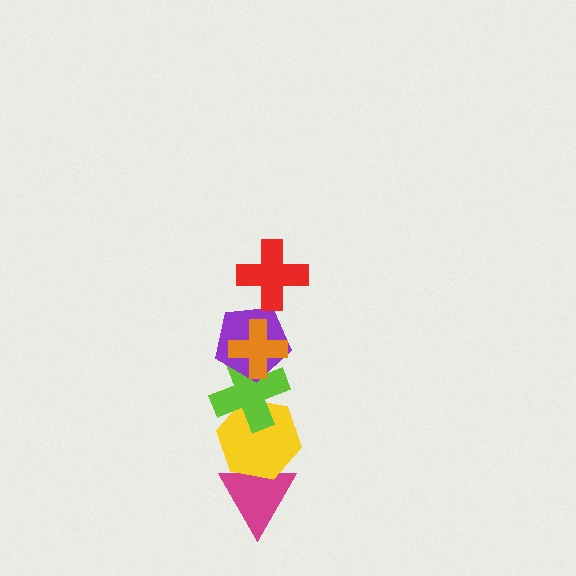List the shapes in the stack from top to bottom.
From top to bottom: the red cross, the orange cross, the purple pentagon, the lime cross, the yellow hexagon, the magenta triangle.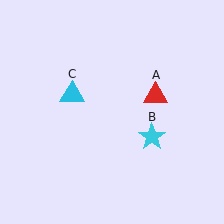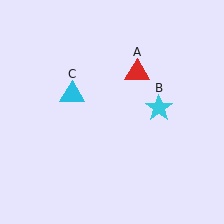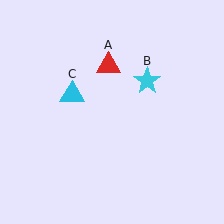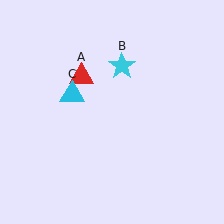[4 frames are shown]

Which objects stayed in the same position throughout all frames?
Cyan triangle (object C) remained stationary.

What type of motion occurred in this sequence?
The red triangle (object A), cyan star (object B) rotated counterclockwise around the center of the scene.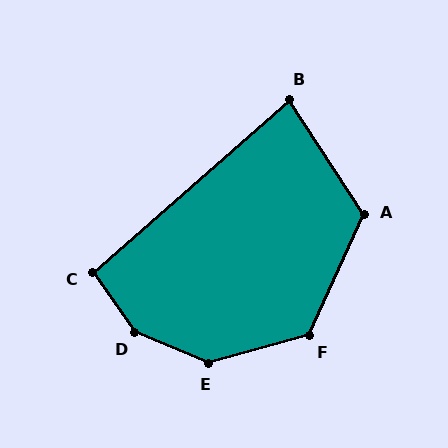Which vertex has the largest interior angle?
D, at approximately 148 degrees.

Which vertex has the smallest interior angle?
B, at approximately 82 degrees.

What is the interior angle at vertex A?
Approximately 123 degrees (obtuse).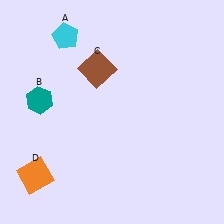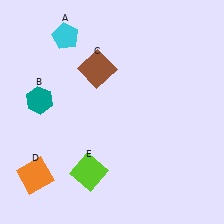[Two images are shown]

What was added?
A lime square (E) was added in Image 2.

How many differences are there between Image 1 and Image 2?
There is 1 difference between the two images.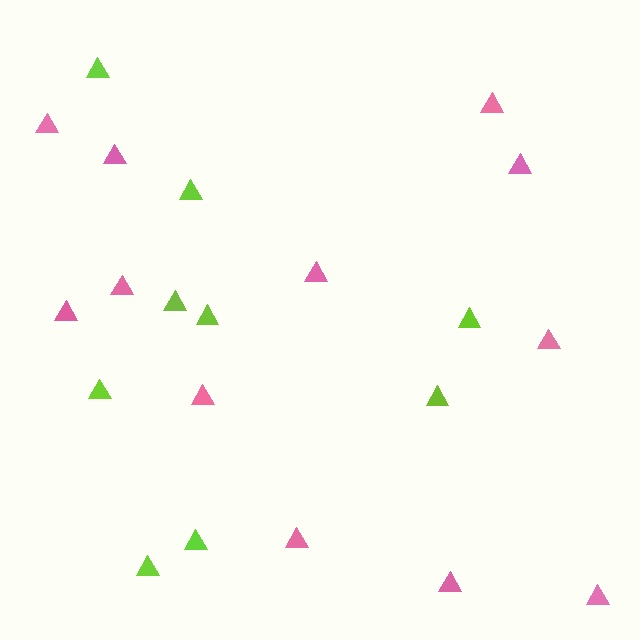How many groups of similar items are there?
There are 2 groups: one group of pink triangles (12) and one group of lime triangles (9).